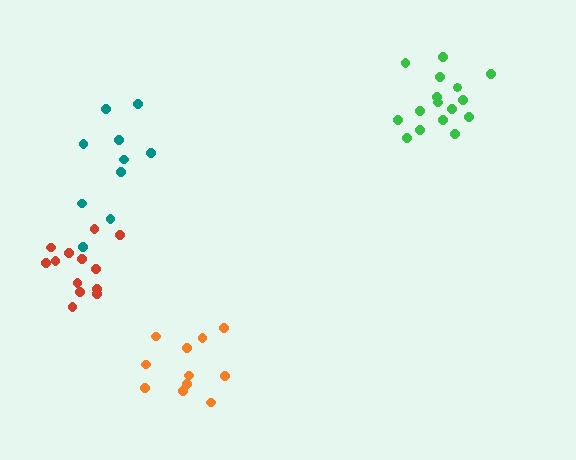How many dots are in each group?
Group 1: 10 dots, Group 2: 13 dots, Group 3: 11 dots, Group 4: 16 dots (50 total).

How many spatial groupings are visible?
There are 4 spatial groupings.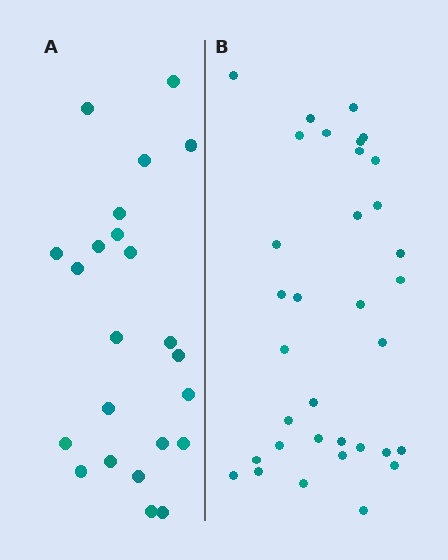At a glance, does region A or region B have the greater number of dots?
Region B (the right region) has more dots.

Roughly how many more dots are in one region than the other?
Region B has roughly 12 or so more dots than region A.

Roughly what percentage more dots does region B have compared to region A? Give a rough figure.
About 50% more.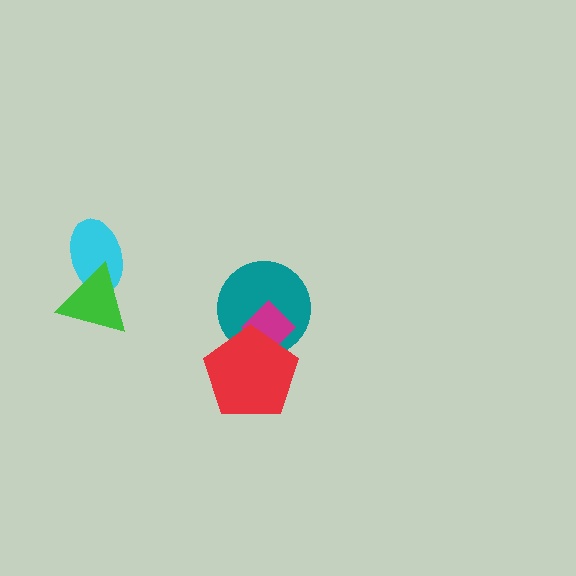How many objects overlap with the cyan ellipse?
1 object overlaps with the cyan ellipse.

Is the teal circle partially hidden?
Yes, it is partially covered by another shape.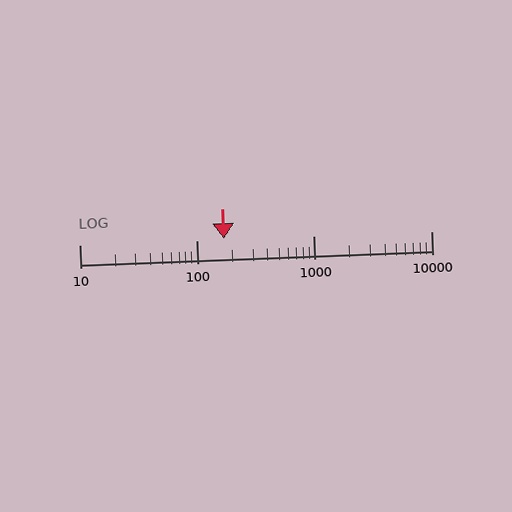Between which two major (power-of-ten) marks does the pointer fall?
The pointer is between 100 and 1000.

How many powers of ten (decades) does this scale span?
The scale spans 3 decades, from 10 to 10000.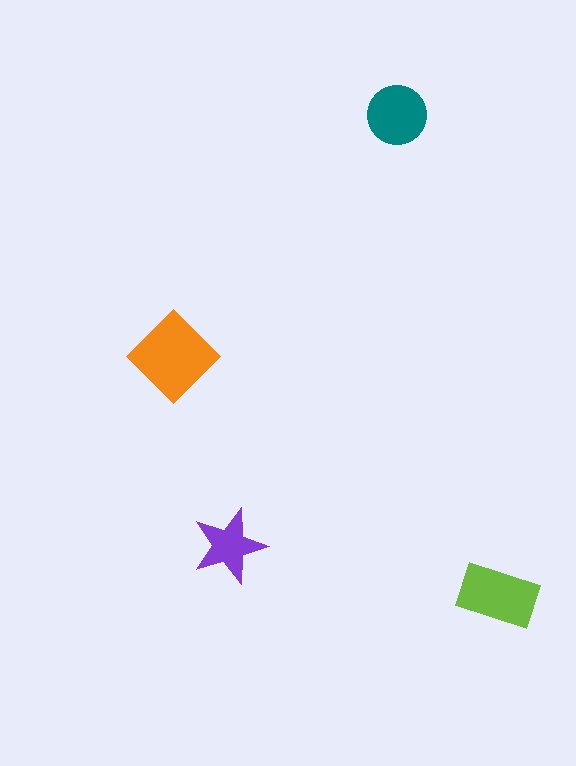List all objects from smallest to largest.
The purple star, the teal circle, the lime rectangle, the orange diamond.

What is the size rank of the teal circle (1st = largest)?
3rd.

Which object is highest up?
The teal circle is topmost.